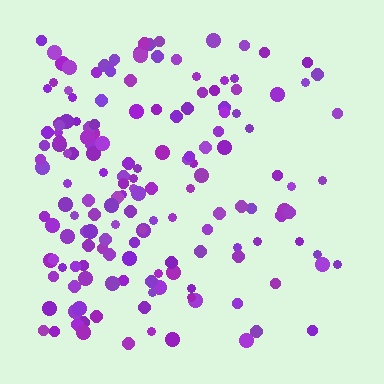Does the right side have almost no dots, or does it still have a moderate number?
Still a moderate number, just noticeably fewer than the left.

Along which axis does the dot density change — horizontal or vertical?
Horizontal.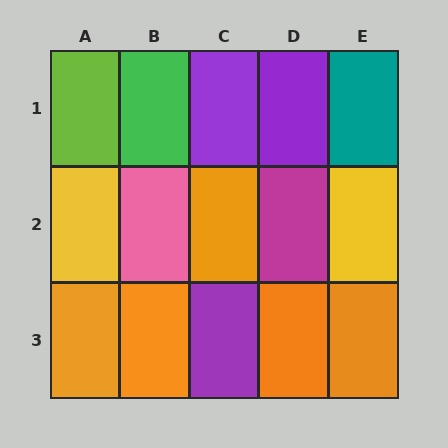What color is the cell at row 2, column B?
Pink.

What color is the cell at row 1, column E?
Teal.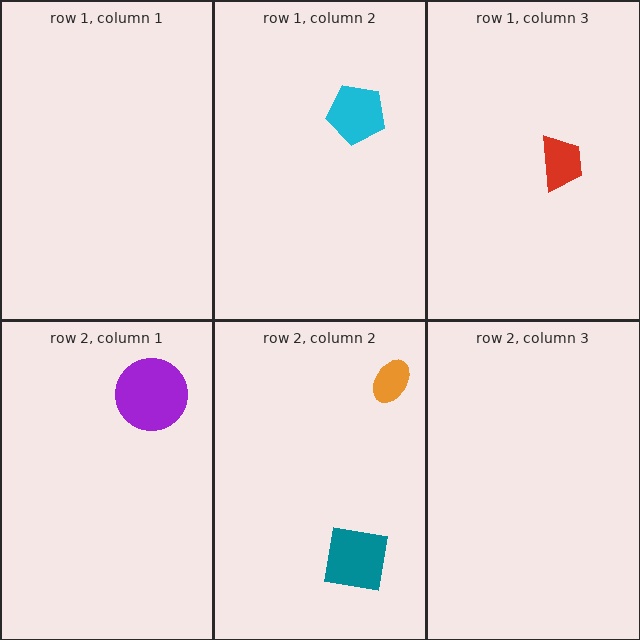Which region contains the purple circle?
The row 2, column 1 region.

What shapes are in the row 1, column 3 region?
The red trapezoid.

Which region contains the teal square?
The row 2, column 2 region.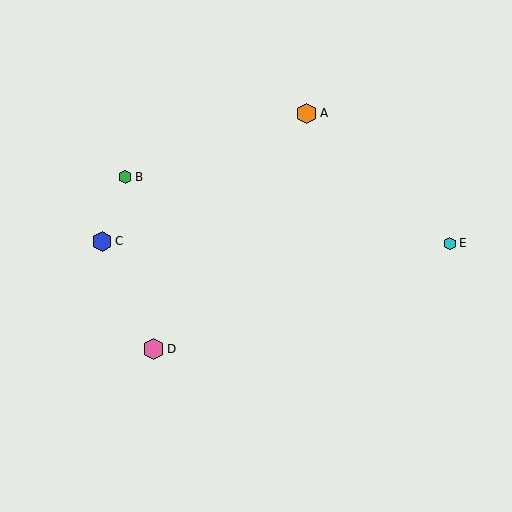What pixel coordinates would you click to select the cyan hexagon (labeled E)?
Click at (450, 243) to select the cyan hexagon E.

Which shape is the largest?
The pink hexagon (labeled D) is the largest.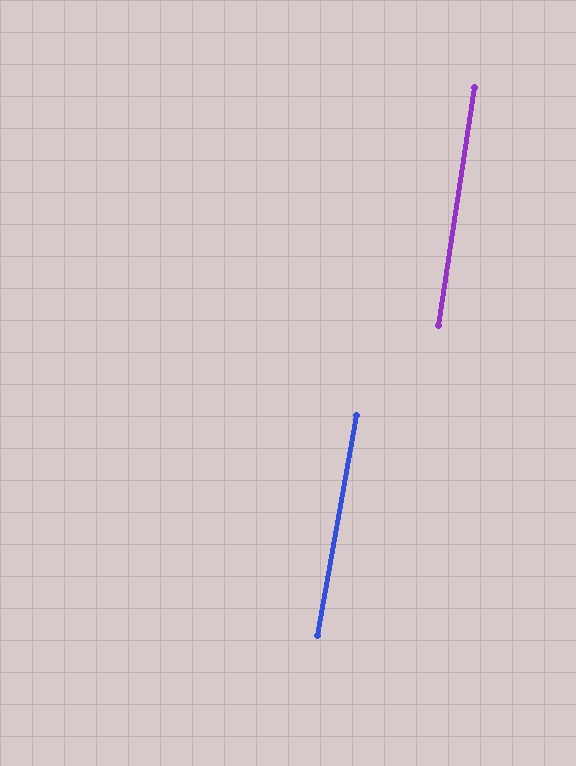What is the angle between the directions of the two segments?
Approximately 2 degrees.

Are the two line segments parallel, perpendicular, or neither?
Parallel — their directions differ by only 1.6°.